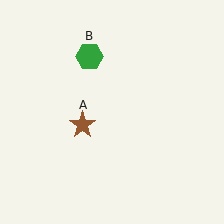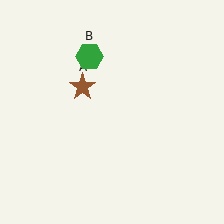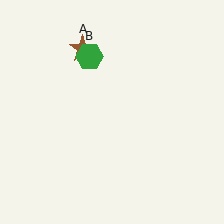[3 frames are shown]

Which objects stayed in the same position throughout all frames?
Green hexagon (object B) remained stationary.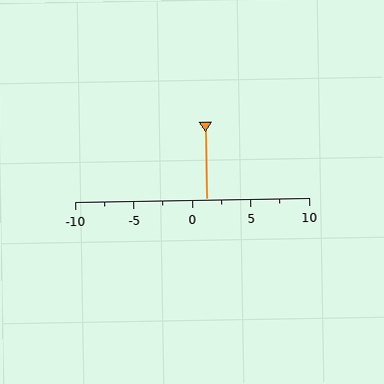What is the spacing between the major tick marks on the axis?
The major ticks are spaced 5 apart.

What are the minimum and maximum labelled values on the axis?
The axis runs from -10 to 10.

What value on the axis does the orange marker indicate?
The marker indicates approximately 1.2.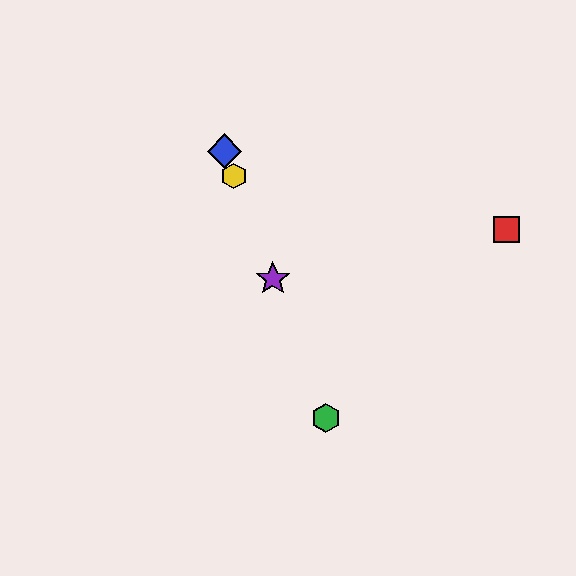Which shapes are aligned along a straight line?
The blue diamond, the green hexagon, the yellow hexagon, the purple star are aligned along a straight line.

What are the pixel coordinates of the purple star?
The purple star is at (273, 279).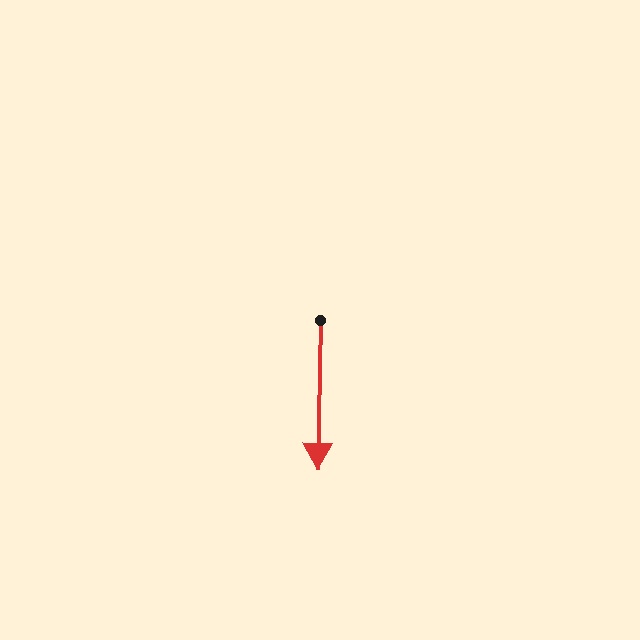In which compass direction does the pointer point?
South.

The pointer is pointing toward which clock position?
Roughly 6 o'clock.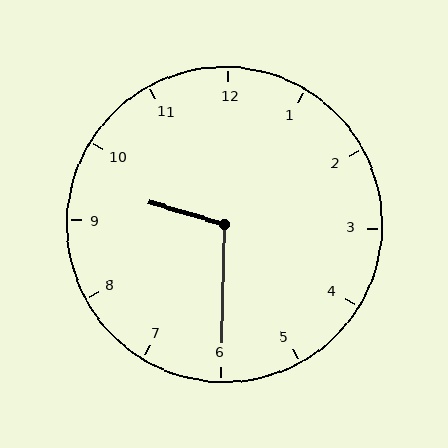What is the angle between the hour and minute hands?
Approximately 105 degrees.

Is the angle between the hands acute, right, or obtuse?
It is obtuse.